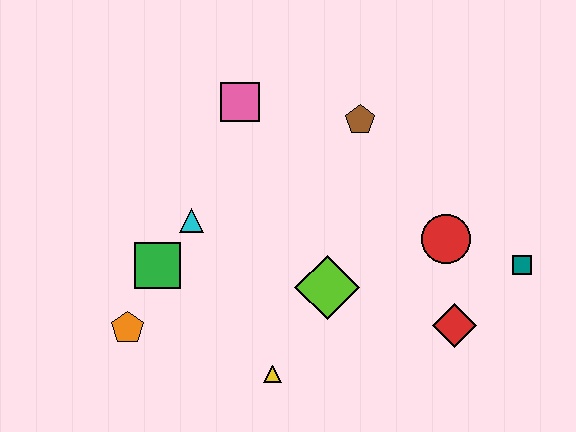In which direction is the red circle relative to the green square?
The red circle is to the right of the green square.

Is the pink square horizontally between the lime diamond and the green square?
Yes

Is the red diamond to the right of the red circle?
Yes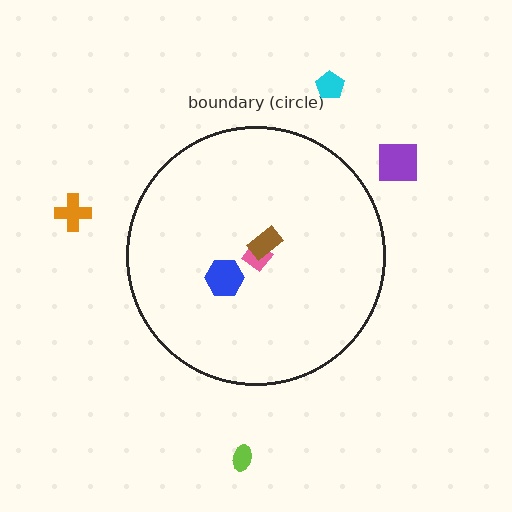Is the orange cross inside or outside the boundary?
Outside.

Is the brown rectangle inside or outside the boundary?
Inside.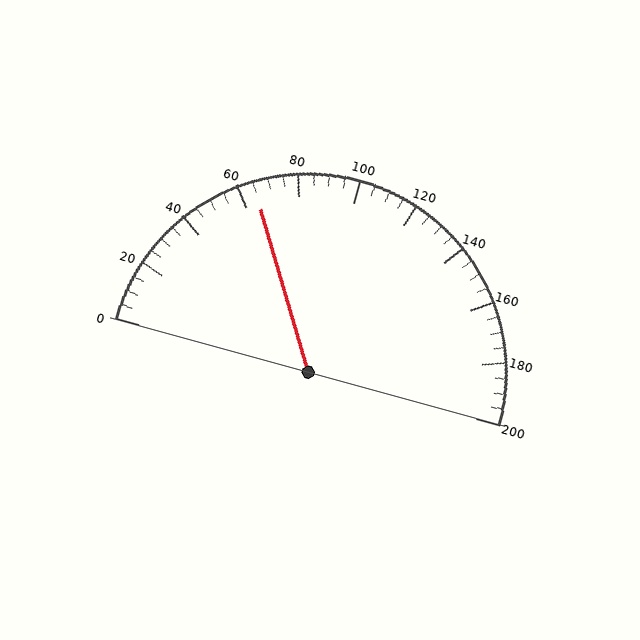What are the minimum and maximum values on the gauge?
The gauge ranges from 0 to 200.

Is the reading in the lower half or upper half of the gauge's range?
The reading is in the lower half of the range (0 to 200).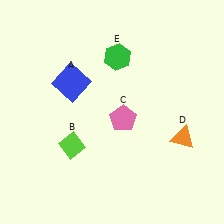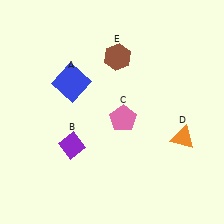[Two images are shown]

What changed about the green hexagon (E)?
In Image 1, E is green. In Image 2, it changed to brown.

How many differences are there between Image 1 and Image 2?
There are 2 differences between the two images.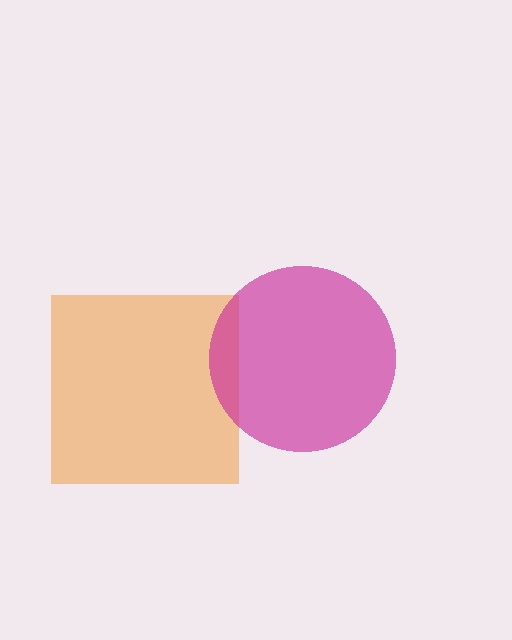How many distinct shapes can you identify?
There are 2 distinct shapes: an orange square, a magenta circle.